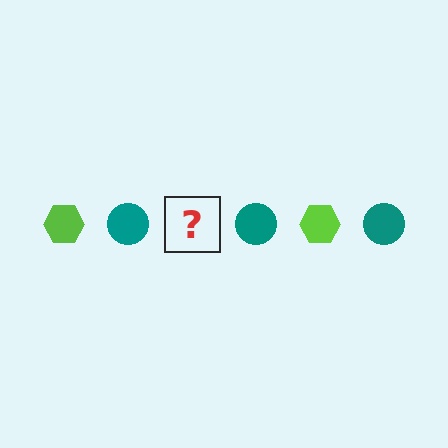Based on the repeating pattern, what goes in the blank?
The blank should be a lime hexagon.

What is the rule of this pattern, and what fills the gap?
The rule is that the pattern alternates between lime hexagon and teal circle. The gap should be filled with a lime hexagon.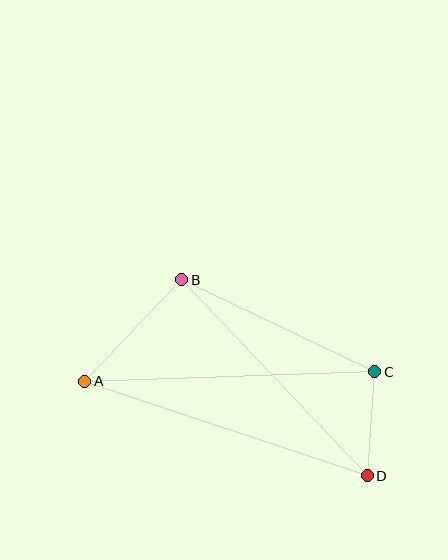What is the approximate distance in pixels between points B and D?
The distance between B and D is approximately 270 pixels.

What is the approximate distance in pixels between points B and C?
The distance between B and C is approximately 214 pixels.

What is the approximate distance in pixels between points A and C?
The distance between A and C is approximately 291 pixels.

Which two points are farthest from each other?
Points A and D are farthest from each other.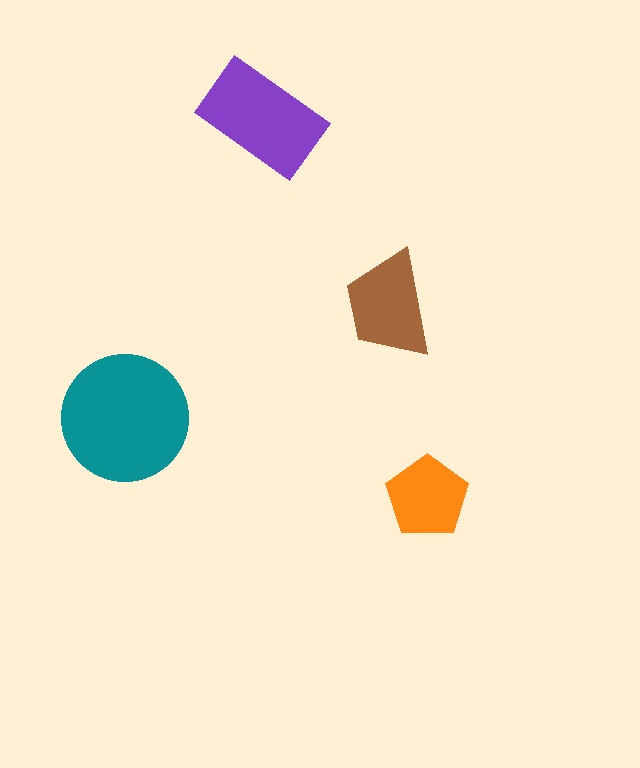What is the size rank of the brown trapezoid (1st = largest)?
3rd.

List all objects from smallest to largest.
The orange pentagon, the brown trapezoid, the purple rectangle, the teal circle.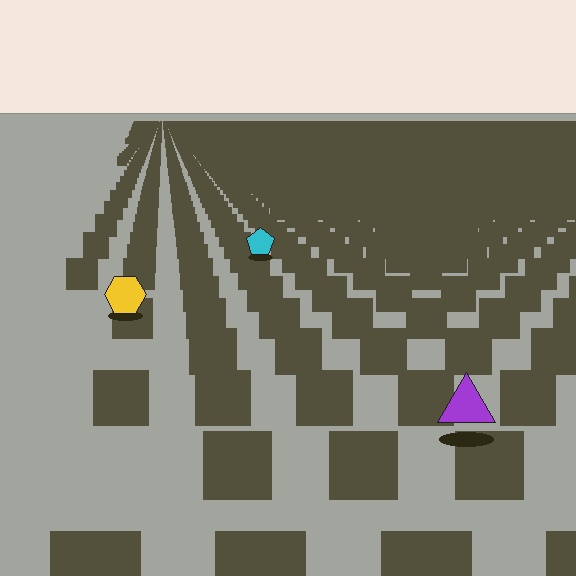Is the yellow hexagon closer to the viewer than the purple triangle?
No. The purple triangle is closer — you can tell from the texture gradient: the ground texture is coarser near it.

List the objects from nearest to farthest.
From nearest to farthest: the purple triangle, the yellow hexagon, the cyan pentagon.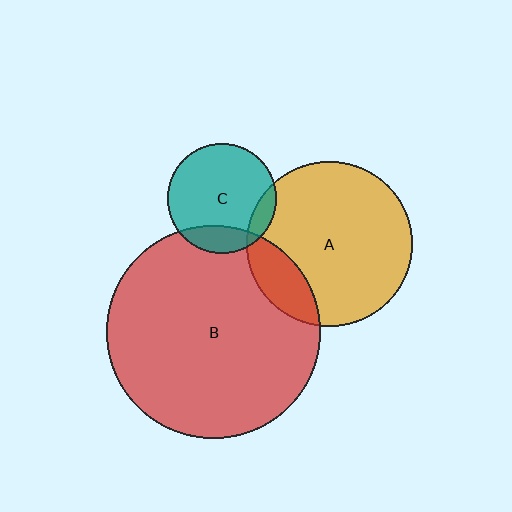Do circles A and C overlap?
Yes.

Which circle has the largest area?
Circle B (red).